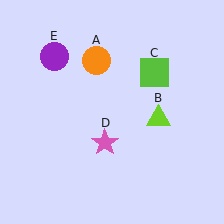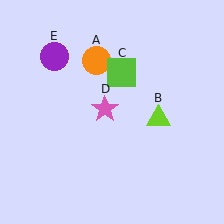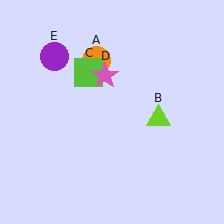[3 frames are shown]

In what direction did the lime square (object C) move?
The lime square (object C) moved left.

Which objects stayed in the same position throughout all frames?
Orange circle (object A) and lime triangle (object B) and purple circle (object E) remained stationary.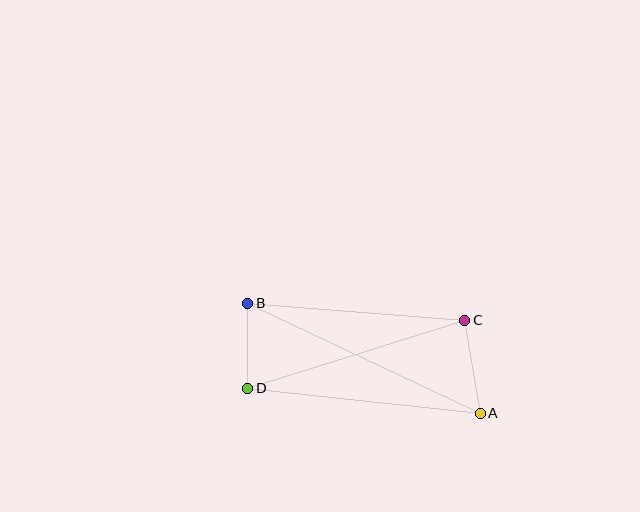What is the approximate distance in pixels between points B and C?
The distance between B and C is approximately 218 pixels.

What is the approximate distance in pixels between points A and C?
The distance between A and C is approximately 94 pixels.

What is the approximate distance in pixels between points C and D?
The distance between C and D is approximately 227 pixels.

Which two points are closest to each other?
Points B and D are closest to each other.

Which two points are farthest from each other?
Points A and B are farthest from each other.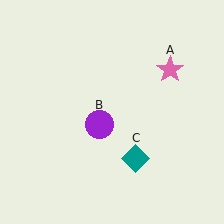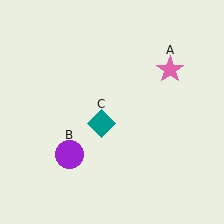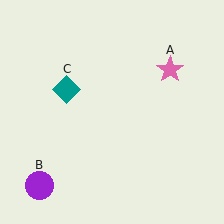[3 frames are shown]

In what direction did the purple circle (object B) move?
The purple circle (object B) moved down and to the left.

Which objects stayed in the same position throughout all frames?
Pink star (object A) remained stationary.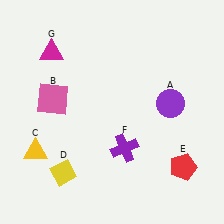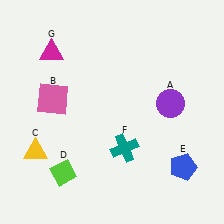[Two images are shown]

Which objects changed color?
D changed from yellow to lime. E changed from red to blue. F changed from purple to teal.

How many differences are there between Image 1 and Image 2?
There are 3 differences between the two images.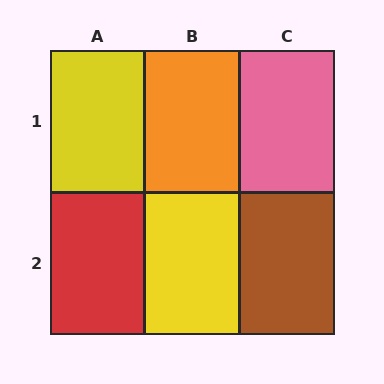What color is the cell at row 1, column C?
Pink.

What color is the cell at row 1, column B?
Orange.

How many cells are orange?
1 cell is orange.